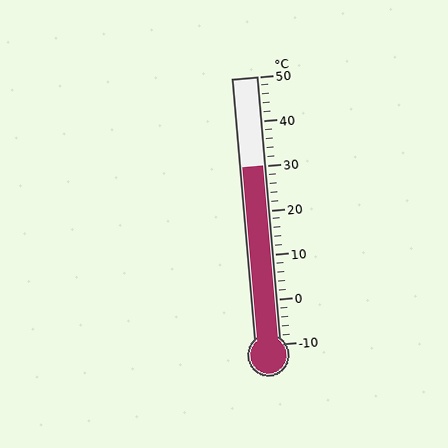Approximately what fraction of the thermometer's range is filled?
The thermometer is filled to approximately 65% of its range.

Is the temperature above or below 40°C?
The temperature is below 40°C.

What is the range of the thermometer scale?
The thermometer scale ranges from -10°C to 50°C.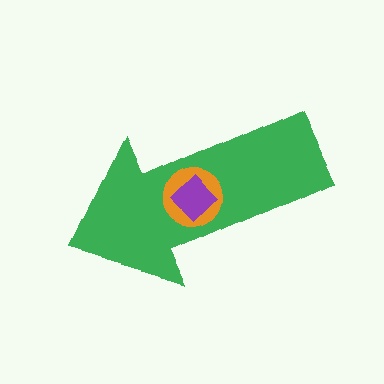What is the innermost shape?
The purple diamond.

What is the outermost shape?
The green arrow.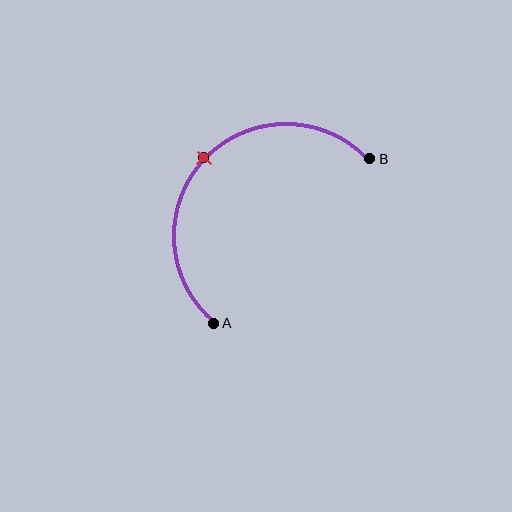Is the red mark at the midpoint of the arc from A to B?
Yes. The red mark lies on the arc at equal arc-length from both A and B — it is the arc midpoint.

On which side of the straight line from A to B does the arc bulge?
The arc bulges above and to the left of the straight line connecting A and B.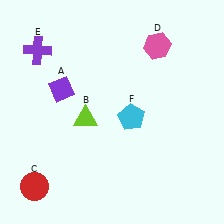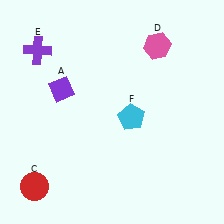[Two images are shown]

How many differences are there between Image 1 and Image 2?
There is 1 difference between the two images.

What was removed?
The lime triangle (B) was removed in Image 2.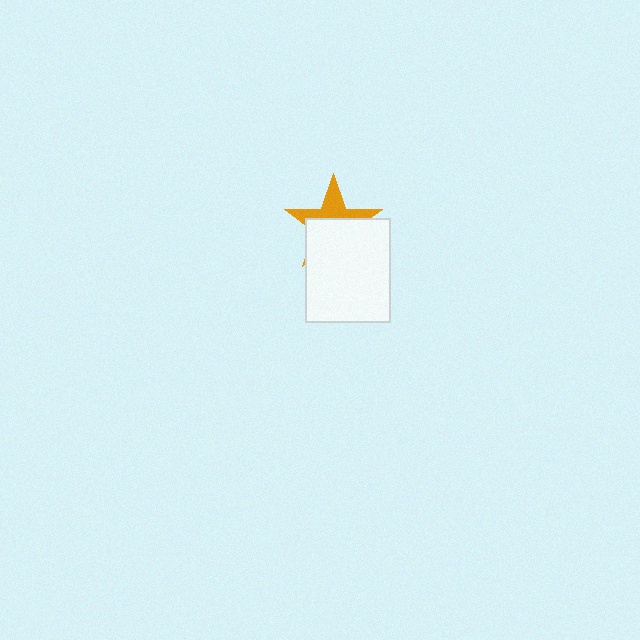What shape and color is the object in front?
The object in front is a white rectangle.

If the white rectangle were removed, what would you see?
You would see the complete orange star.